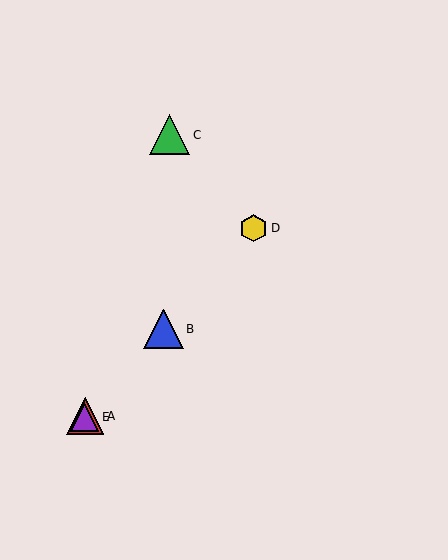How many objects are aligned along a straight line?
4 objects (A, B, D, E) are aligned along a straight line.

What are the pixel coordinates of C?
Object C is at (169, 135).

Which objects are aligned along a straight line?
Objects A, B, D, E are aligned along a straight line.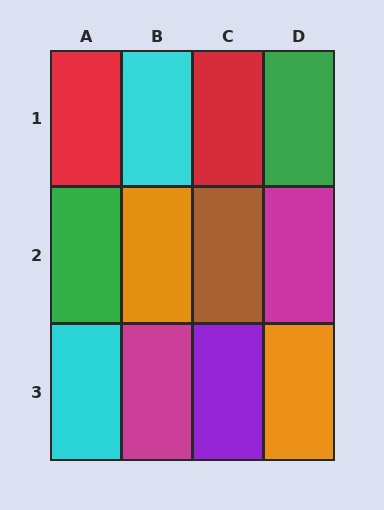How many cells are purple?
1 cell is purple.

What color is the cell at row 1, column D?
Green.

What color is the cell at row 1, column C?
Red.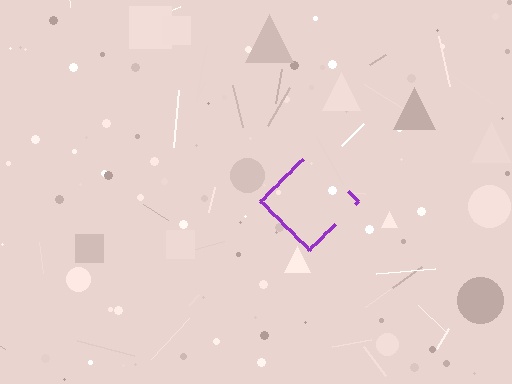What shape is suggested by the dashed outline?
The dashed outline suggests a diamond.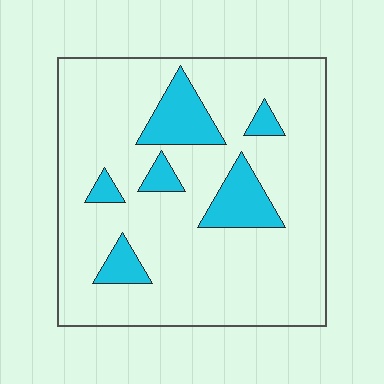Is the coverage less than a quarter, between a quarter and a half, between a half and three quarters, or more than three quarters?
Less than a quarter.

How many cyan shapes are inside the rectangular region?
6.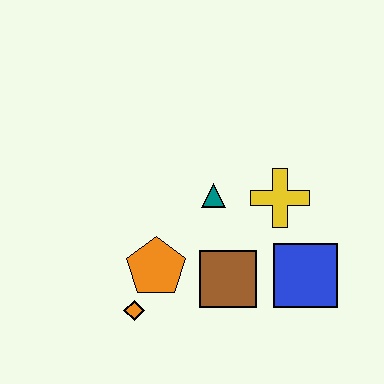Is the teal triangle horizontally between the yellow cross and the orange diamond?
Yes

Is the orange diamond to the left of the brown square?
Yes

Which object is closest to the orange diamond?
The orange pentagon is closest to the orange diamond.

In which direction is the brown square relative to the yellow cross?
The brown square is below the yellow cross.